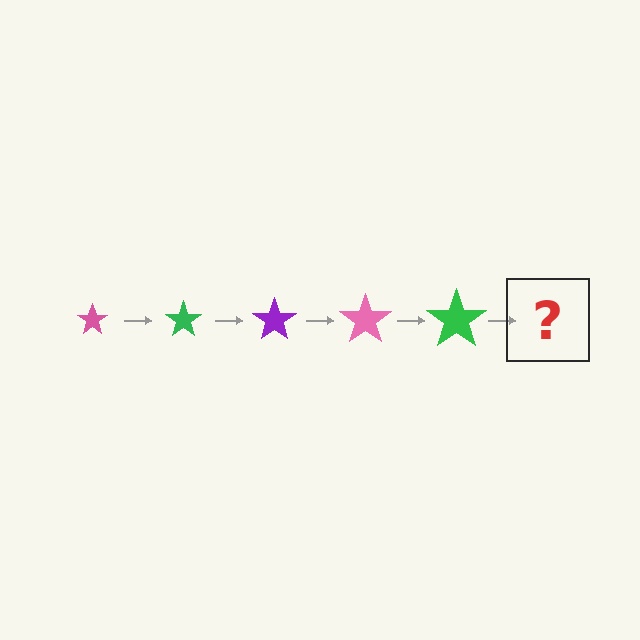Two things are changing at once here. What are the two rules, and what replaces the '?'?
The two rules are that the star grows larger each step and the color cycles through pink, green, and purple. The '?' should be a purple star, larger than the previous one.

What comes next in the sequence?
The next element should be a purple star, larger than the previous one.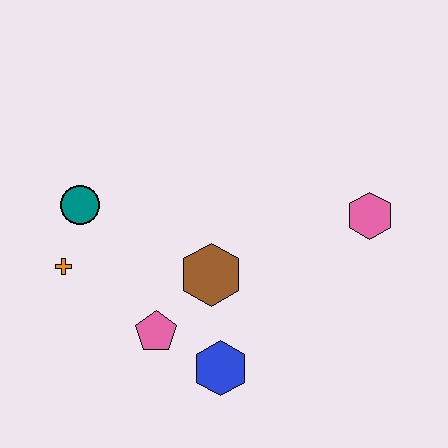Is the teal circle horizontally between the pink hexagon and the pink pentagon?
No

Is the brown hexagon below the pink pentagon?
No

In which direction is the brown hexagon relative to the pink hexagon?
The brown hexagon is to the left of the pink hexagon.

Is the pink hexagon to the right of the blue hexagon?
Yes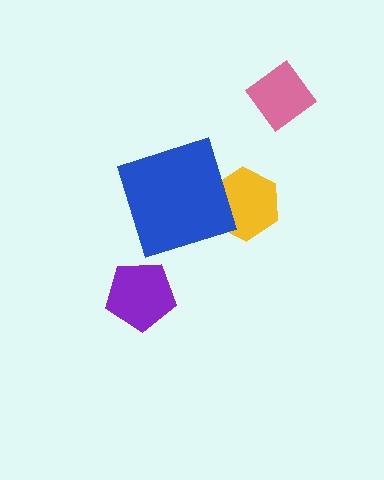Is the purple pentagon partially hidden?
No, no other shape covers it.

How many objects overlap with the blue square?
1 object overlaps with the blue square.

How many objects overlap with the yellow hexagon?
1 object overlaps with the yellow hexagon.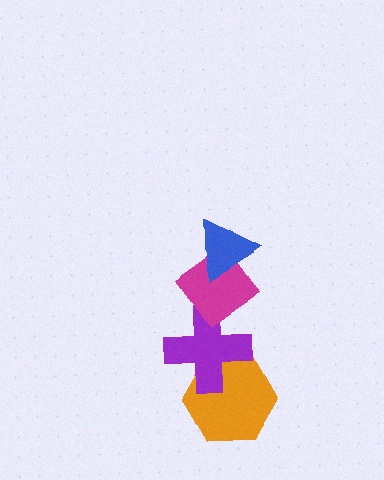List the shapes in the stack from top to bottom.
From top to bottom: the blue triangle, the magenta diamond, the purple cross, the orange hexagon.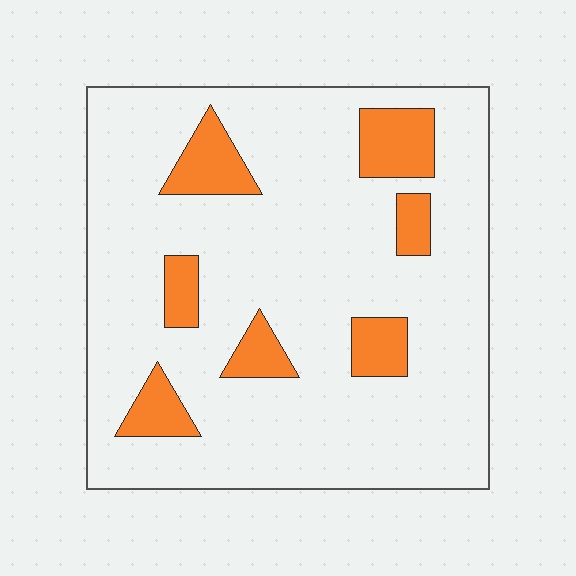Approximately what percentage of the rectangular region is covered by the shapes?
Approximately 15%.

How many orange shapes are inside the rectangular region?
7.